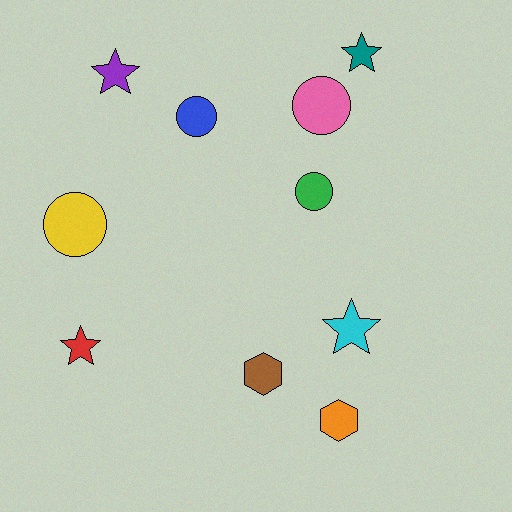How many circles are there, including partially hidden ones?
There are 4 circles.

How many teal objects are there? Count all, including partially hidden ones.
There is 1 teal object.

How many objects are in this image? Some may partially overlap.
There are 10 objects.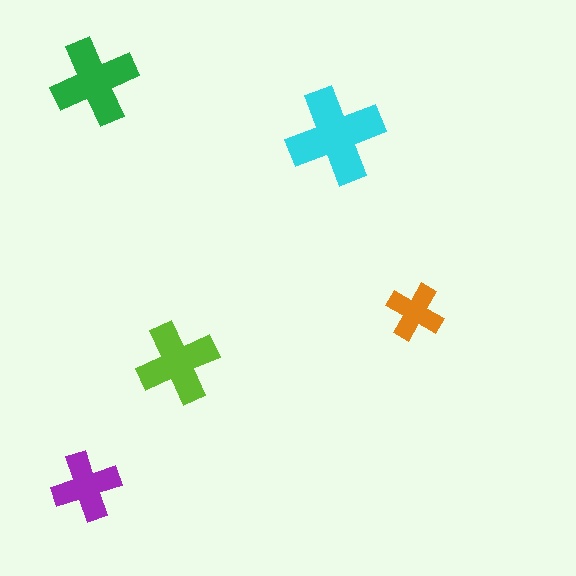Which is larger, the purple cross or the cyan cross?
The cyan one.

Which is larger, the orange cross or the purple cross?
The purple one.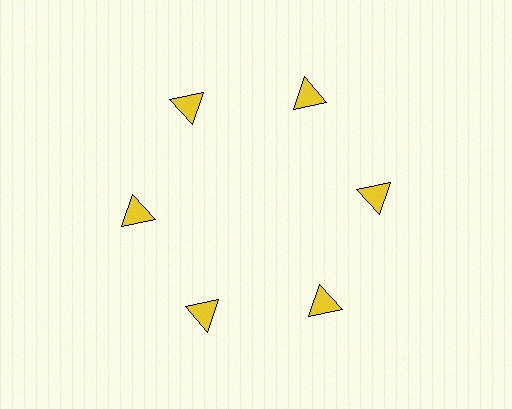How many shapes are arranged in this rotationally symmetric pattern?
There are 6 shapes, arranged in 6 groups of 1.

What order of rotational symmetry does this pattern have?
This pattern has 6-fold rotational symmetry.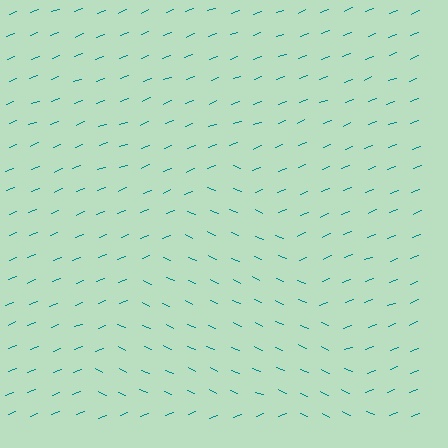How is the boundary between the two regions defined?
The boundary is defined purely by a change in line orientation (approximately 45 degrees difference). All lines are the same color and thickness.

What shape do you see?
I see a triangle.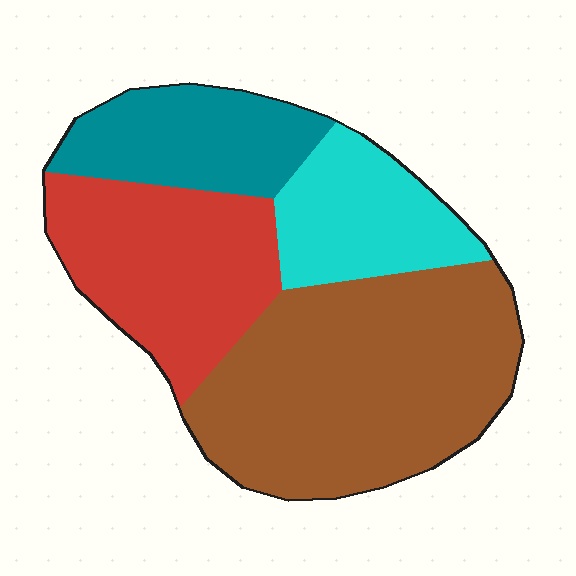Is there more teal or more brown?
Brown.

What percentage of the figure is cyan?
Cyan covers 16% of the figure.